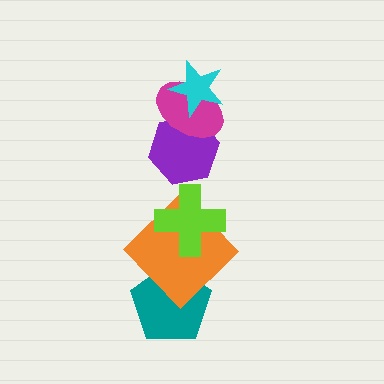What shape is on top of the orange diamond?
The lime cross is on top of the orange diamond.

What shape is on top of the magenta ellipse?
The cyan star is on top of the magenta ellipse.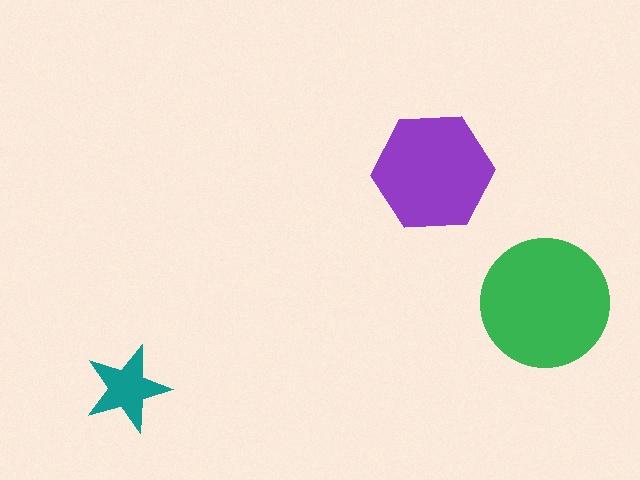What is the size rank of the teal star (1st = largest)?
3rd.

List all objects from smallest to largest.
The teal star, the purple hexagon, the green circle.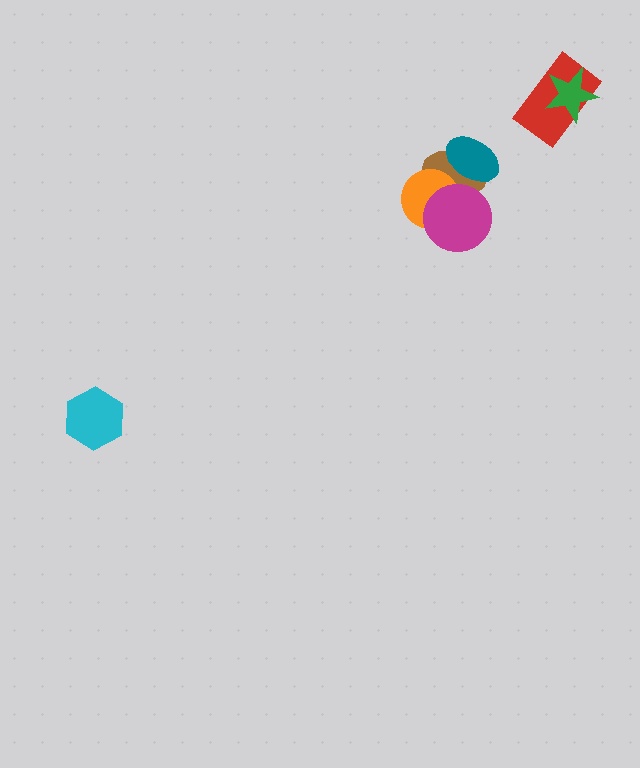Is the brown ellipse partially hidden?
Yes, it is partially covered by another shape.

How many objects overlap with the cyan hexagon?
0 objects overlap with the cyan hexagon.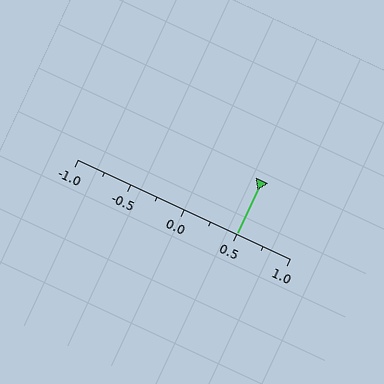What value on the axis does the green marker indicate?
The marker indicates approximately 0.5.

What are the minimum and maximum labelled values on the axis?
The axis runs from -1.0 to 1.0.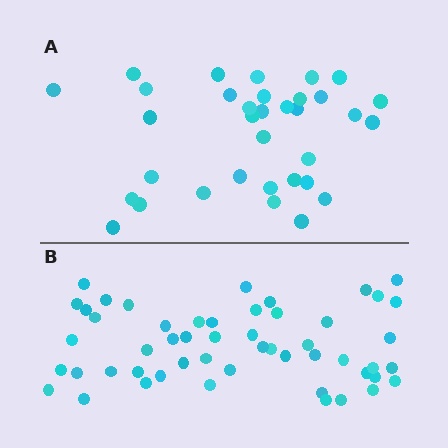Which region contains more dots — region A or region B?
Region B (the bottom region) has more dots.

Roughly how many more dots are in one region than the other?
Region B has approximately 20 more dots than region A.